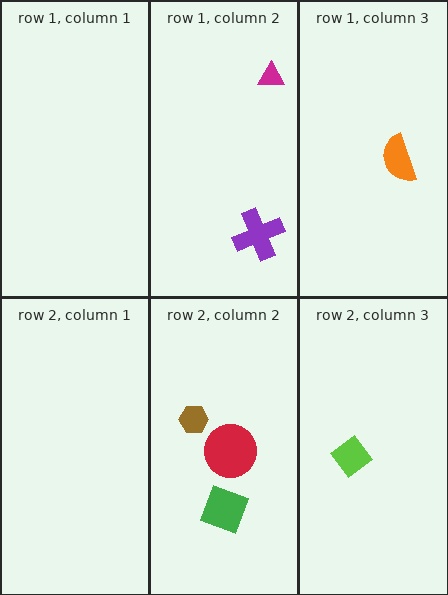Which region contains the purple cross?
The row 1, column 2 region.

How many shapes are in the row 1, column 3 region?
1.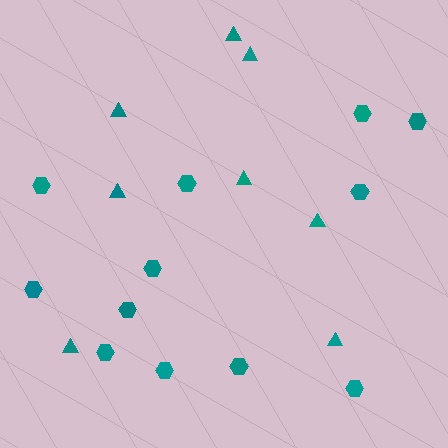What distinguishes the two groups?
There are 2 groups: one group of triangles (8) and one group of hexagons (12).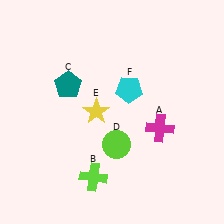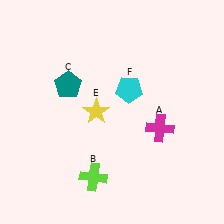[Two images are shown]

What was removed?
The lime circle (D) was removed in Image 2.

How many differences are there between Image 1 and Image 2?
There is 1 difference between the two images.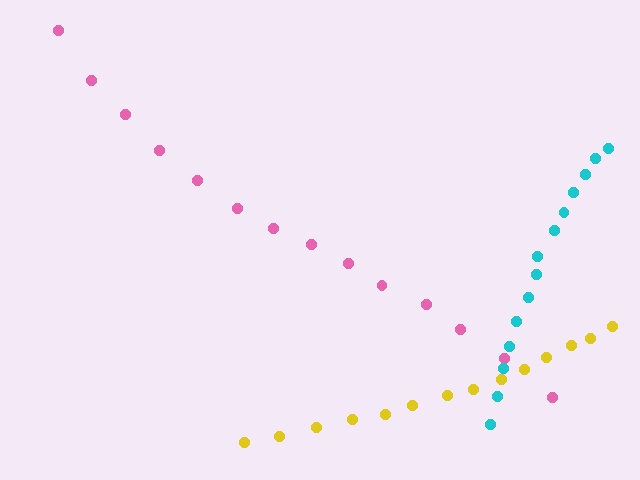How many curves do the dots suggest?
There are 3 distinct paths.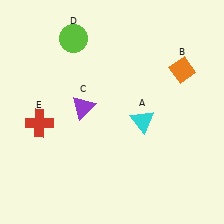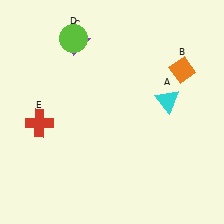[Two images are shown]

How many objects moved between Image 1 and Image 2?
2 objects moved between the two images.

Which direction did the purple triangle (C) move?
The purple triangle (C) moved up.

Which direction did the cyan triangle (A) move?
The cyan triangle (A) moved right.